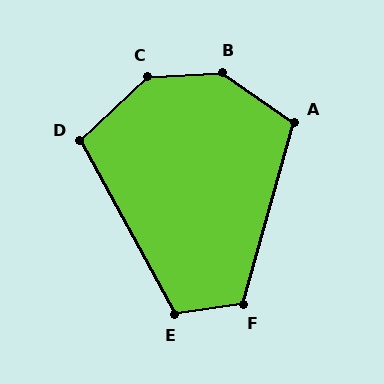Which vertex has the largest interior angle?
B, at approximately 142 degrees.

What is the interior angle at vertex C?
Approximately 140 degrees (obtuse).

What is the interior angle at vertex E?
Approximately 110 degrees (obtuse).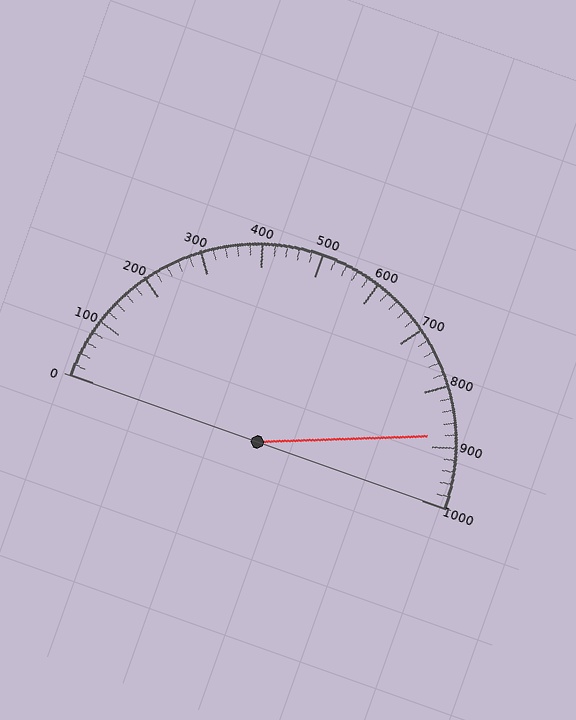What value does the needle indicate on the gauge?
The needle indicates approximately 880.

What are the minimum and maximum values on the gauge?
The gauge ranges from 0 to 1000.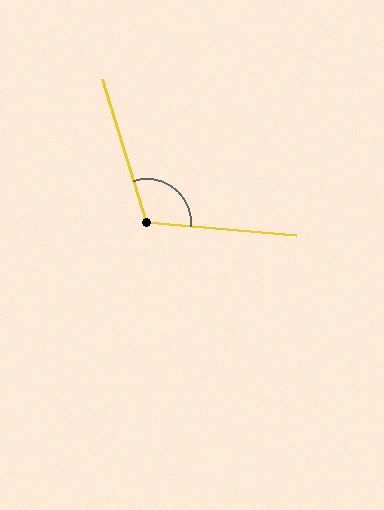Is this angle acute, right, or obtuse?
It is obtuse.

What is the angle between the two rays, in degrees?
Approximately 112 degrees.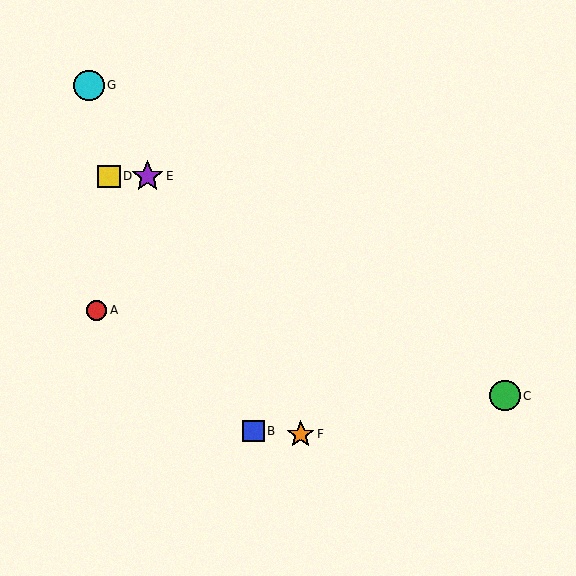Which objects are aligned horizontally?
Objects D, E are aligned horizontally.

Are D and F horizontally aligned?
No, D is at y≈176 and F is at y≈434.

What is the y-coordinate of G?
Object G is at y≈85.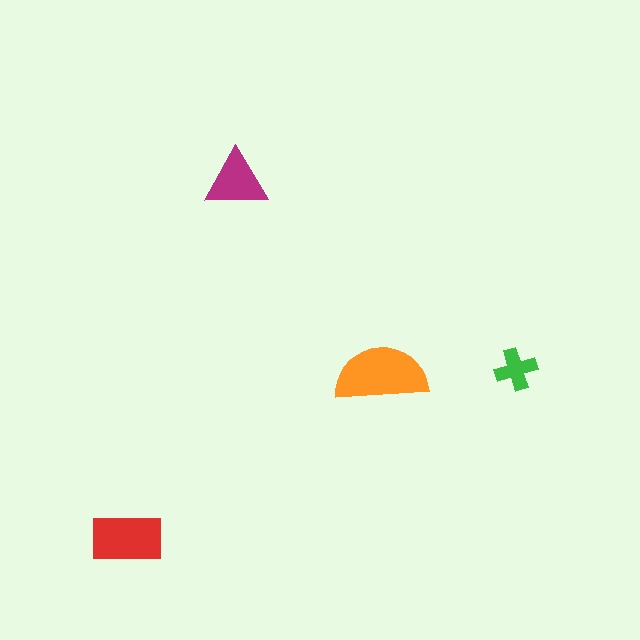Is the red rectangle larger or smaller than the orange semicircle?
Smaller.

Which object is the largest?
The orange semicircle.